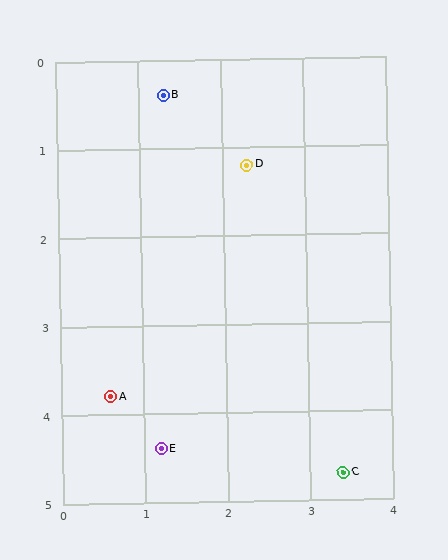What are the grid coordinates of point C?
Point C is at approximately (3.4, 4.7).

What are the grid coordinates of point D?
Point D is at approximately (2.3, 1.2).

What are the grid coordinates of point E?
Point E is at approximately (1.2, 4.4).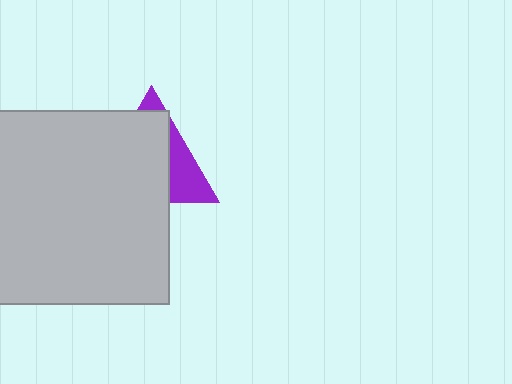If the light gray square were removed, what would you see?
You would see the complete purple triangle.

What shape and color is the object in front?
The object in front is a light gray square.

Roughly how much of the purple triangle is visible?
A small part of it is visible (roughly 32%).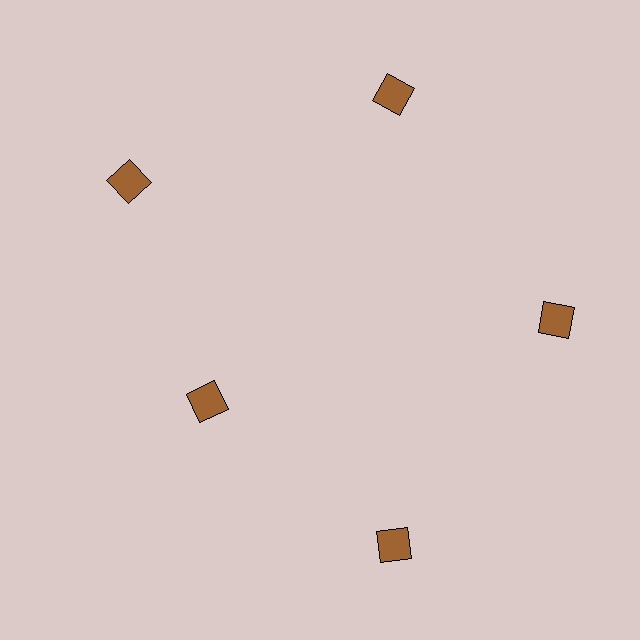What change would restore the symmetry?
The symmetry would be restored by moving it outward, back onto the ring so that all 5 diamonds sit at equal angles and equal distance from the center.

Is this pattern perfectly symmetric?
No. The 5 brown diamonds are arranged in a ring, but one element near the 8 o'clock position is pulled inward toward the center, breaking the 5-fold rotational symmetry.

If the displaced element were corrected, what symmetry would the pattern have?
It would have 5-fold rotational symmetry — the pattern would map onto itself every 72 degrees.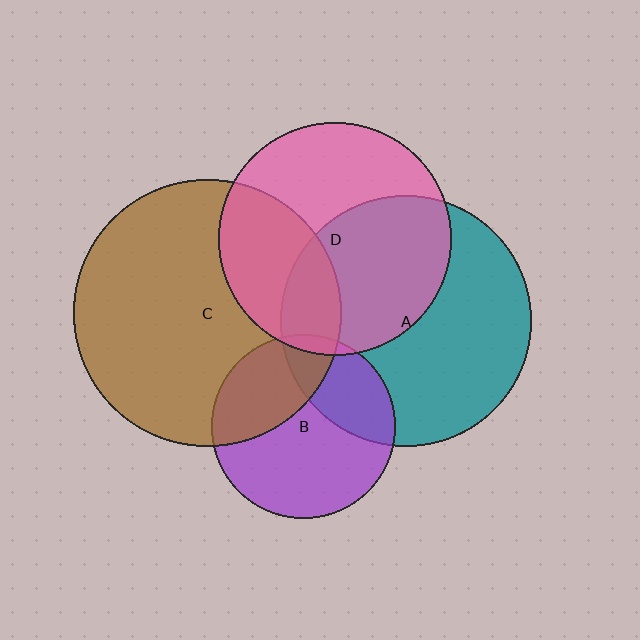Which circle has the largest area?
Circle C (brown).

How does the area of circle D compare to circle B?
Approximately 1.6 times.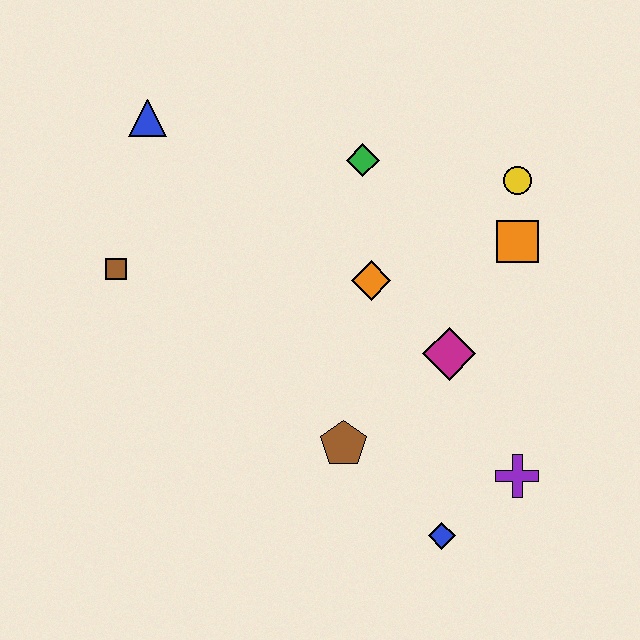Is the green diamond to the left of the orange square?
Yes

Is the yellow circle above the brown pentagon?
Yes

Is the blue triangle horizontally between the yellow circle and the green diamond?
No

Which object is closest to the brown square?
The blue triangle is closest to the brown square.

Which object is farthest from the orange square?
The brown square is farthest from the orange square.